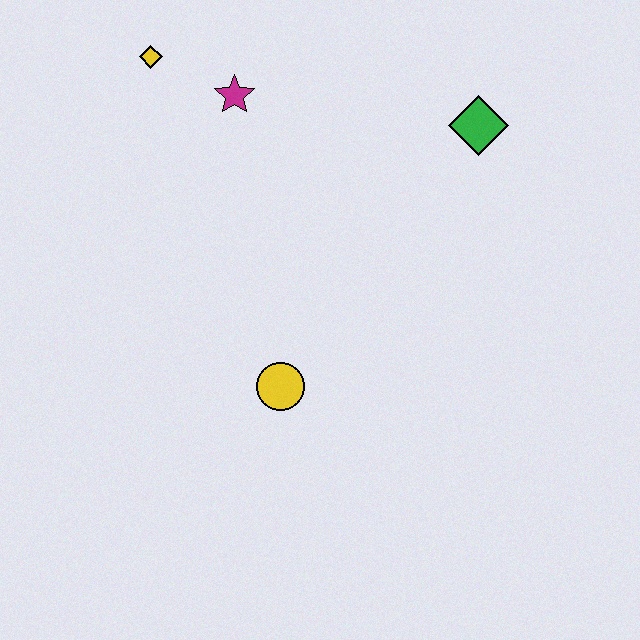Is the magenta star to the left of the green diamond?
Yes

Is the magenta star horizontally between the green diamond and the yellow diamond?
Yes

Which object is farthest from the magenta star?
The yellow circle is farthest from the magenta star.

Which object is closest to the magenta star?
The yellow diamond is closest to the magenta star.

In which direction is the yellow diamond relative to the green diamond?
The yellow diamond is to the left of the green diamond.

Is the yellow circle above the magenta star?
No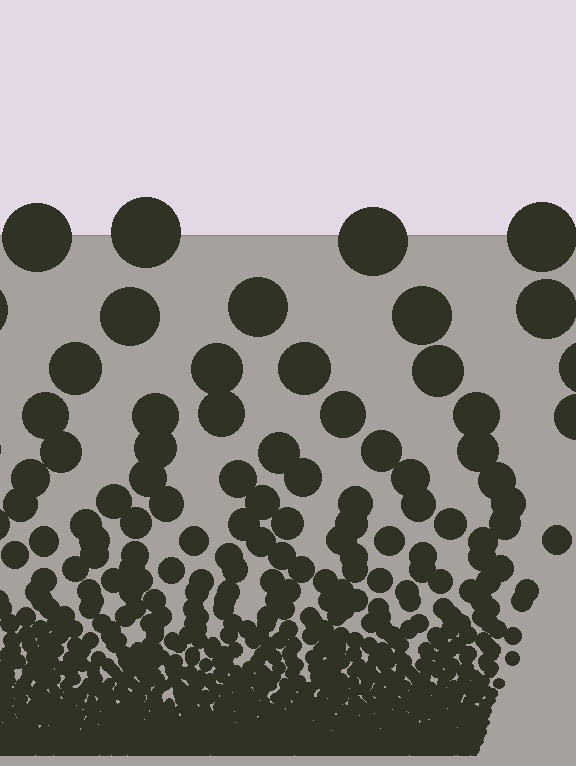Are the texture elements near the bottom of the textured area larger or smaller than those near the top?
Smaller. The gradient is inverted — elements near the bottom are smaller and denser.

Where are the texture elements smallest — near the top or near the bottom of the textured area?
Near the bottom.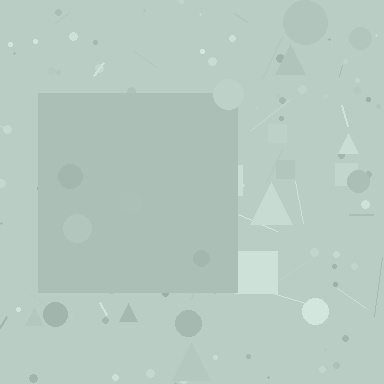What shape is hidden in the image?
A square is hidden in the image.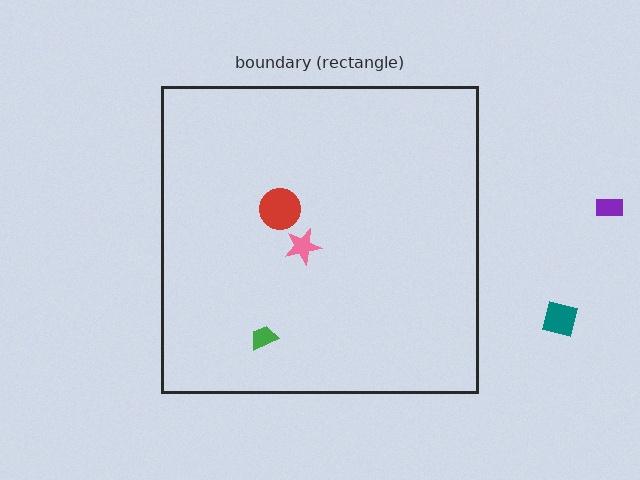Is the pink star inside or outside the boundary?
Inside.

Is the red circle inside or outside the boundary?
Inside.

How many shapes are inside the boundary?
3 inside, 2 outside.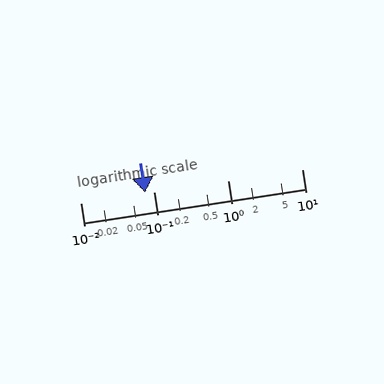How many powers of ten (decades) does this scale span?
The scale spans 3 decades, from 0.01 to 10.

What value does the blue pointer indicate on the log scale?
The pointer indicates approximately 0.075.